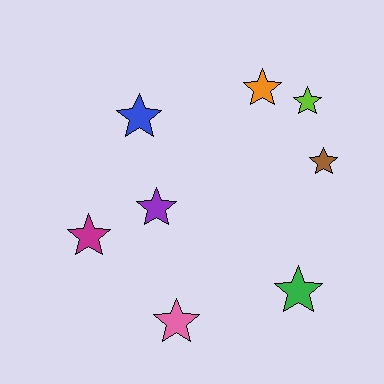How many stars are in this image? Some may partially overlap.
There are 8 stars.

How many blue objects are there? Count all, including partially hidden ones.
There is 1 blue object.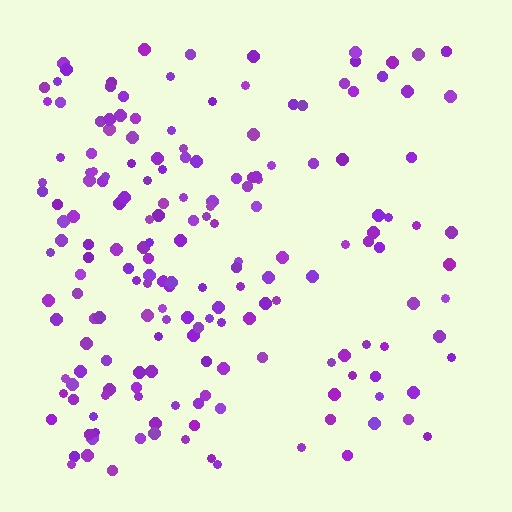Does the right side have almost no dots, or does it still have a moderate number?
Still a moderate number, just noticeably fewer than the left.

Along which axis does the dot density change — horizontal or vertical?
Horizontal.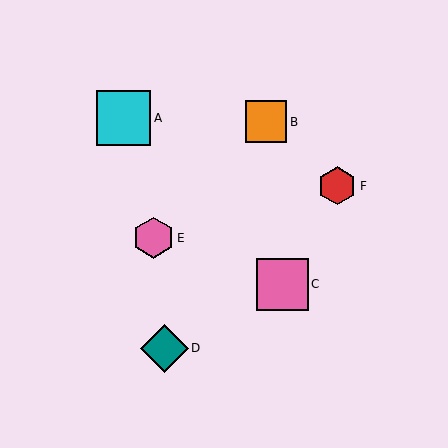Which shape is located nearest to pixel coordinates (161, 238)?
The pink hexagon (labeled E) at (153, 238) is nearest to that location.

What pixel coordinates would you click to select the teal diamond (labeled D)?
Click at (164, 348) to select the teal diamond D.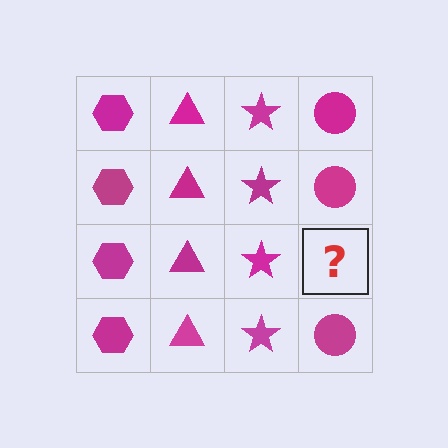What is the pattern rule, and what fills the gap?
The rule is that each column has a consistent shape. The gap should be filled with a magenta circle.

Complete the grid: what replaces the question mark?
The question mark should be replaced with a magenta circle.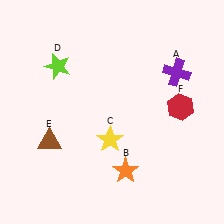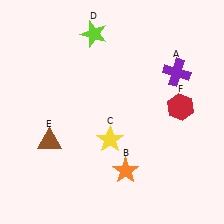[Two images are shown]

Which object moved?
The lime star (D) moved right.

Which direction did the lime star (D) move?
The lime star (D) moved right.